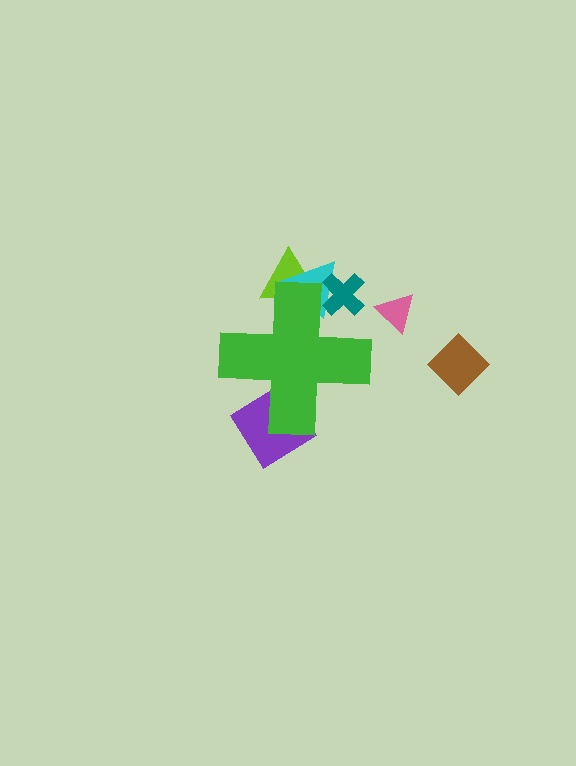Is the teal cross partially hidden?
Yes, the teal cross is partially hidden behind the green cross.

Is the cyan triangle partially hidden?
Yes, the cyan triangle is partially hidden behind the green cross.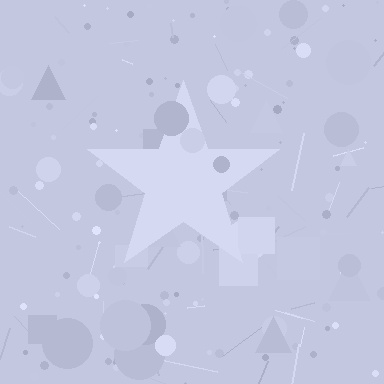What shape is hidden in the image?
A star is hidden in the image.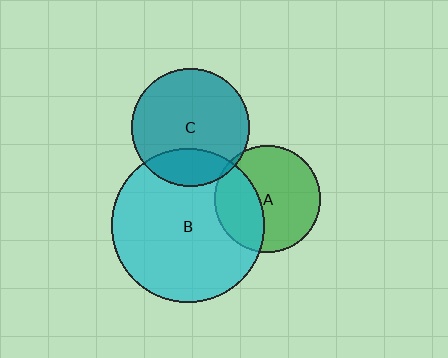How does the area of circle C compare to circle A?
Approximately 1.2 times.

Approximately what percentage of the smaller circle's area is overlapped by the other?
Approximately 20%.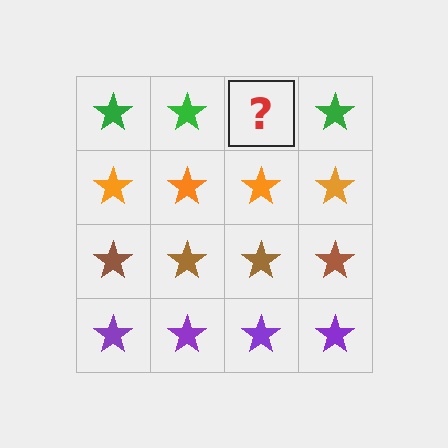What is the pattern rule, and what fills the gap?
The rule is that each row has a consistent color. The gap should be filled with a green star.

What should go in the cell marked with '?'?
The missing cell should contain a green star.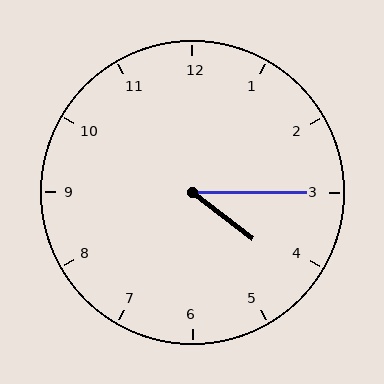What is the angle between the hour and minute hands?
Approximately 38 degrees.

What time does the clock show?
4:15.